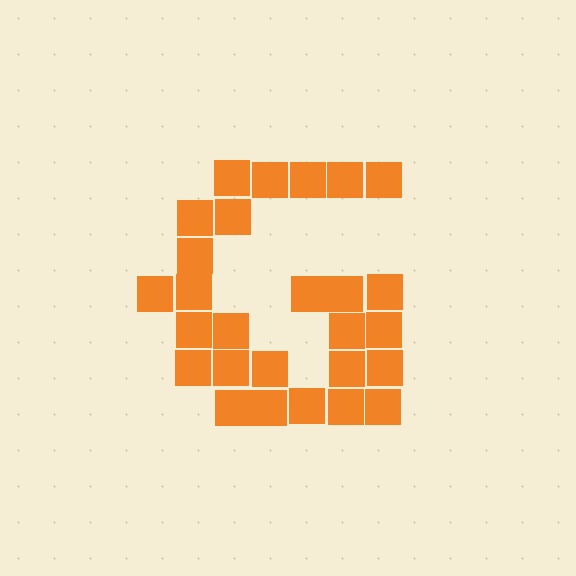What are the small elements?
The small elements are squares.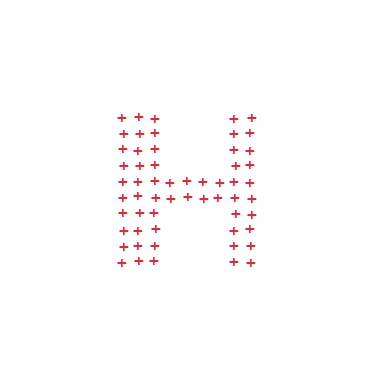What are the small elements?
The small elements are plus signs.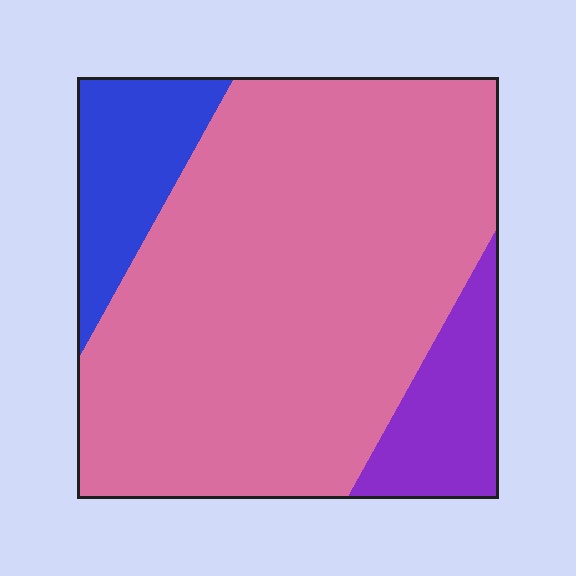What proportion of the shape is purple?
Purple takes up less than a sixth of the shape.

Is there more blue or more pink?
Pink.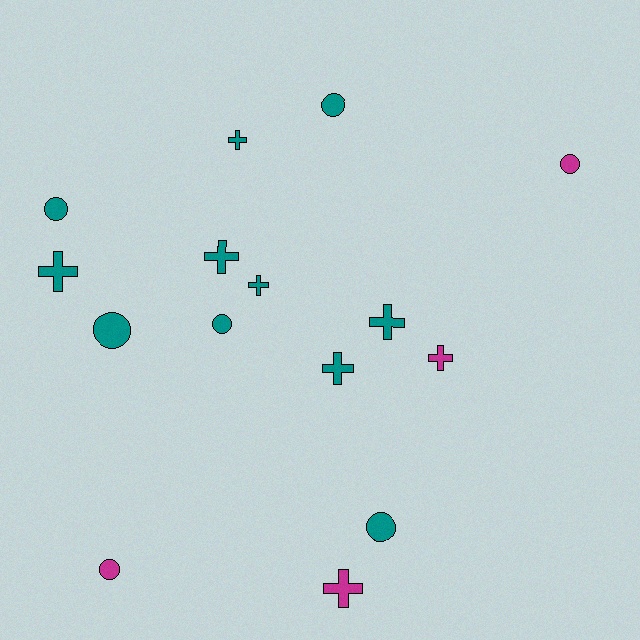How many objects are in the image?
There are 15 objects.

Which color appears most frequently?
Teal, with 11 objects.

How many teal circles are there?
There are 5 teal circles.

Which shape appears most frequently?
Cross, with 8 objects.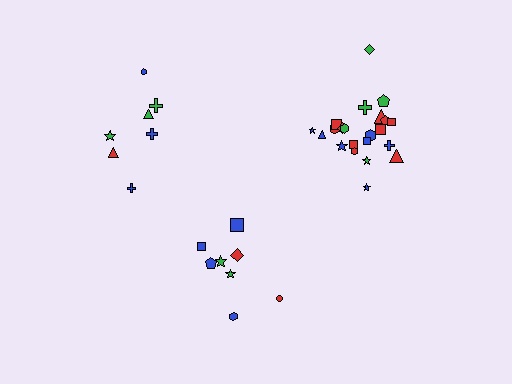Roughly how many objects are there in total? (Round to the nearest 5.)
Roughly 35 objects in total.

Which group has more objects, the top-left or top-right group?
The top-right group.